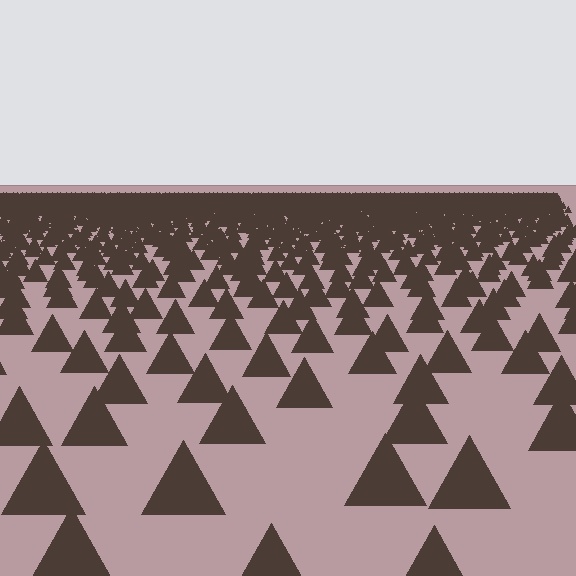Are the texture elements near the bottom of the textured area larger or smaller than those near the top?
Larger. Near the bottom, elements are closer to the viewer and appear at a bigger on-screen size.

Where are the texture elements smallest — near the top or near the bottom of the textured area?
Near the top.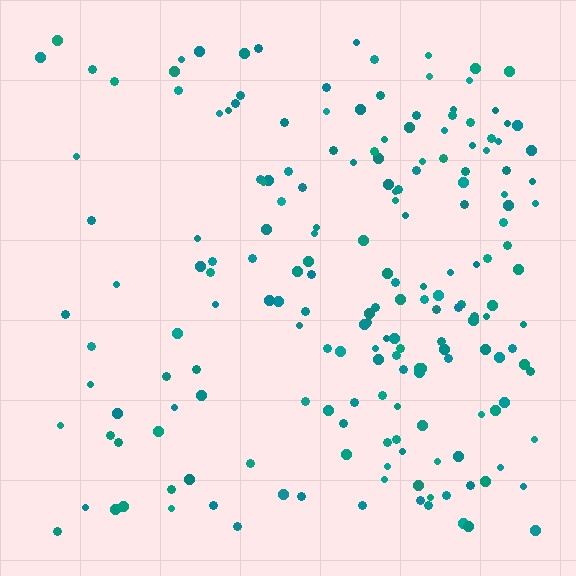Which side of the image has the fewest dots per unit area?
The left.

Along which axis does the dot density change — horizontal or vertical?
Horizontal.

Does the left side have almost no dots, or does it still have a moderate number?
Still a moderate number, just noticeably fewer than the right.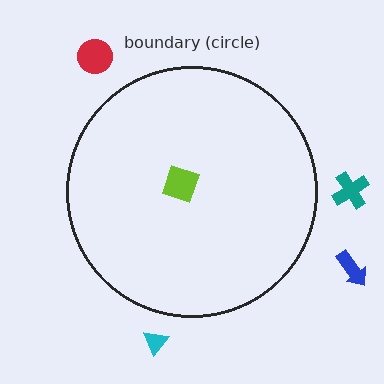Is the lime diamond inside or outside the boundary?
Inside.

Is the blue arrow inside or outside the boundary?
Outside.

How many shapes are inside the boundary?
1 inside, 4 outside.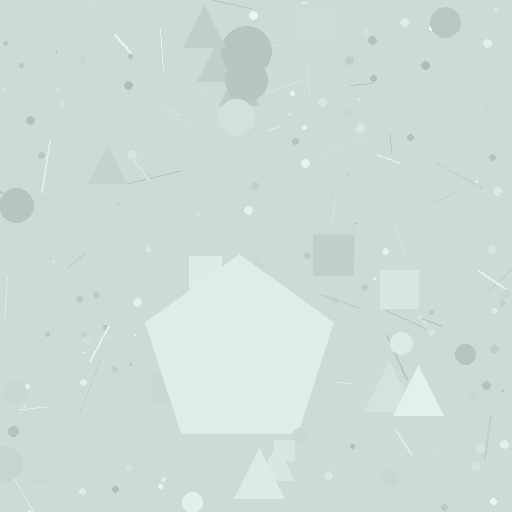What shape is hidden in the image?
A pentagon is hidden in the image.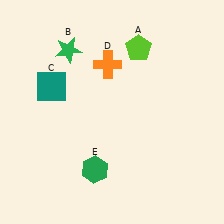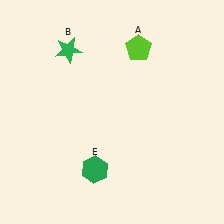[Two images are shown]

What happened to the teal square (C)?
The teal square (C) was removed in Image 2. It was in the top-left area of Image 1.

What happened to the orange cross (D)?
The orange cross (D) was removed in Image 2. It was in the top-left area of Image 1.